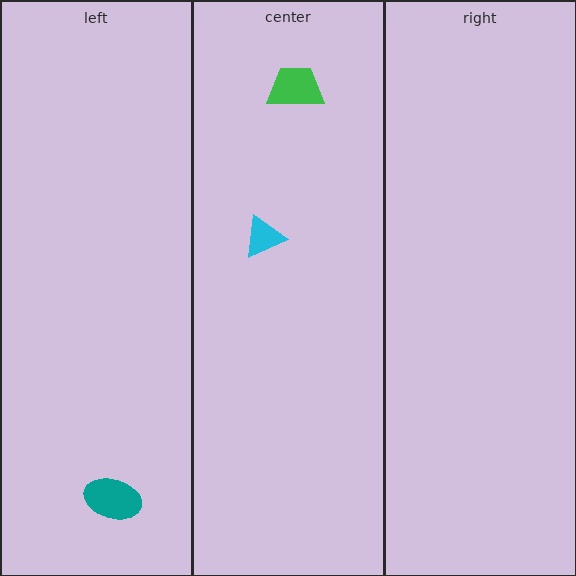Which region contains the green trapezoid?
The center region.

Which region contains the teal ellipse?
The left region.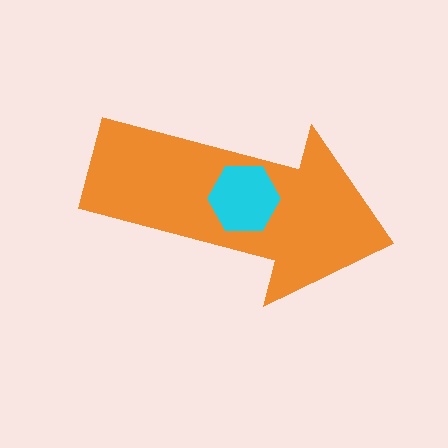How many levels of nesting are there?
2.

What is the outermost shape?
The orange arrow.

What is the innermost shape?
The cyan hexagon.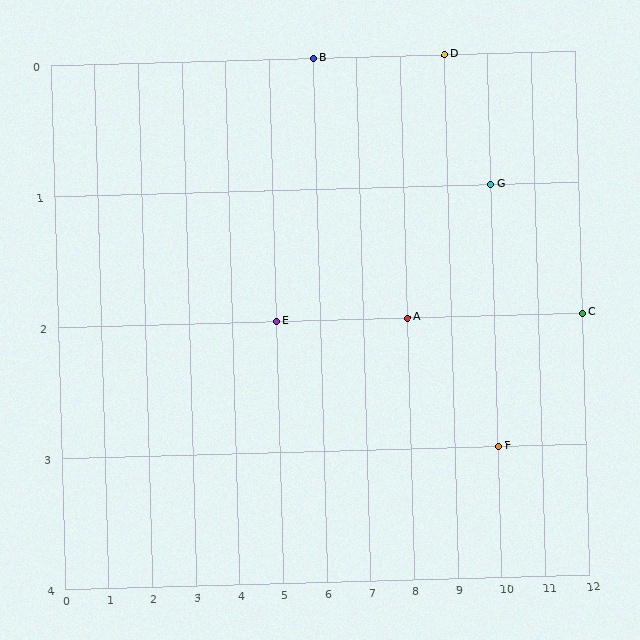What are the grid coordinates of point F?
Point F is at grid coordinates (10, 3).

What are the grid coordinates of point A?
Point A is at grid coordinates (8, 2).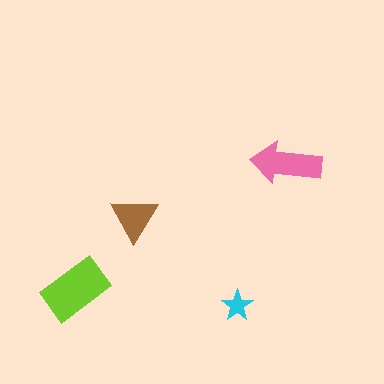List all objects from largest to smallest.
The lime rectangle, the pink arrow, the brown triangle, the cyan star.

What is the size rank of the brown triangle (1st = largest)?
3rd.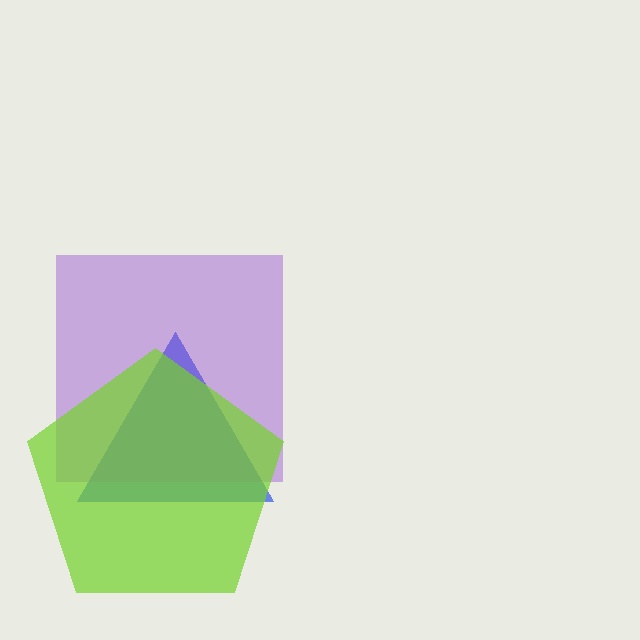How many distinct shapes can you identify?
There are 3 distinct shapes: a blue triangle, a purple square, a lime pentagon.